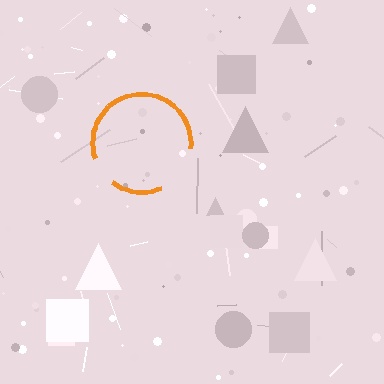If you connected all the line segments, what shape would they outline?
They would outline a circle.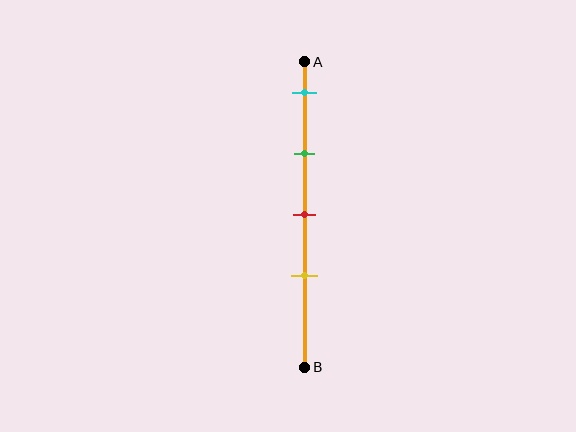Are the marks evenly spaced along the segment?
Yes, the marks are approximately evenly spaced.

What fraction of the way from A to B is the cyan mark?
The cyan mark is approximately 10% (0.1) of the way from A to B.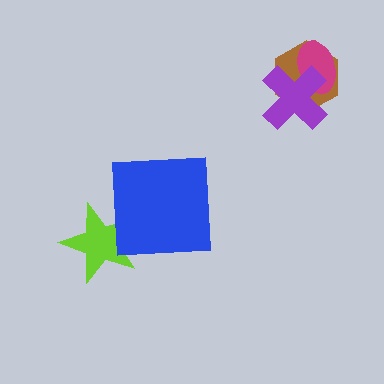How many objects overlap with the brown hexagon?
2 objects overlap with the brown hexagon.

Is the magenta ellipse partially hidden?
Yes, it is partially covered by another shape.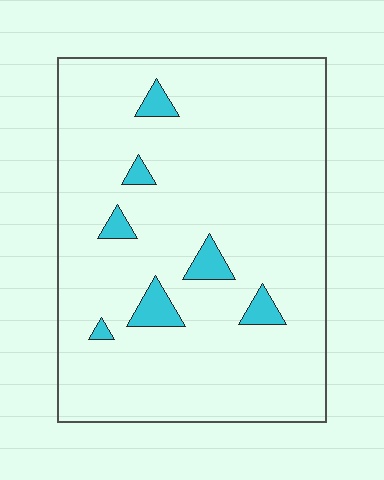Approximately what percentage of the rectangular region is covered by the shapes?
Approximately 5%.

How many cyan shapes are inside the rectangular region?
7.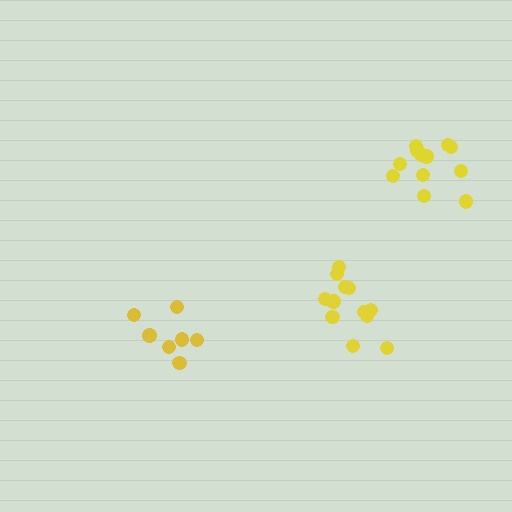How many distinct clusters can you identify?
There are 3 distinct clusters.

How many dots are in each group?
Group 1: 12 dots, Group 2: 12 dots, Group 3: 7 dots (31 total).